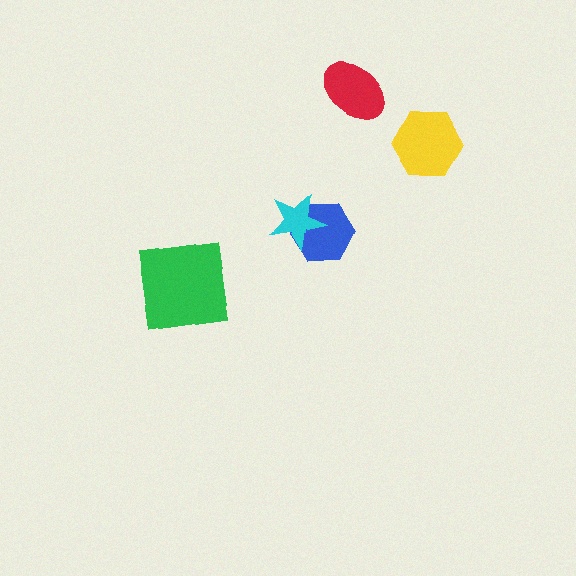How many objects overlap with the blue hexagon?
1 object overlaps with the blue hexagon.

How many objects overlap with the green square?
0 objects overlap with the green square.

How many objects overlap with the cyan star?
1 object overlaps with the cyan star.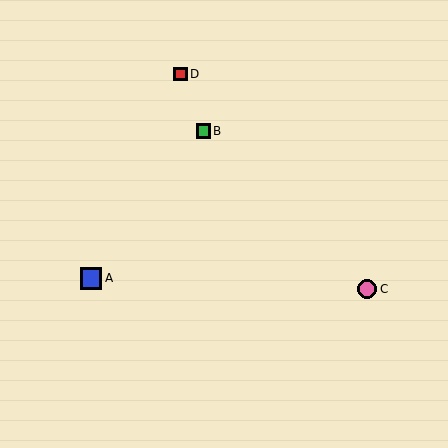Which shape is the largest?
The blue square (labeled A) is the largest.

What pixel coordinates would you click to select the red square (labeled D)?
Click at (181, 74) to select the red square D.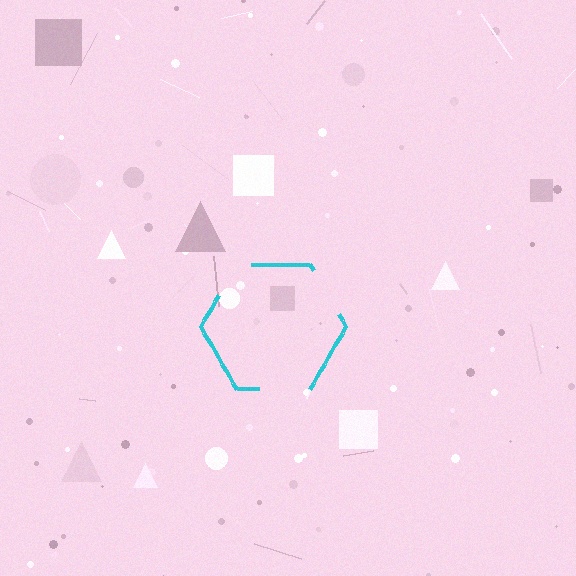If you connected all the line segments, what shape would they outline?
They would outline a hexagon.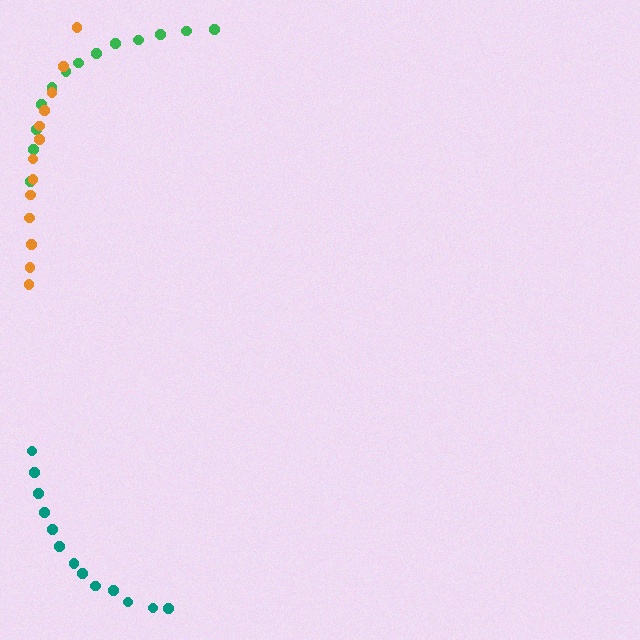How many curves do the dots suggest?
There are 3 distinct paths.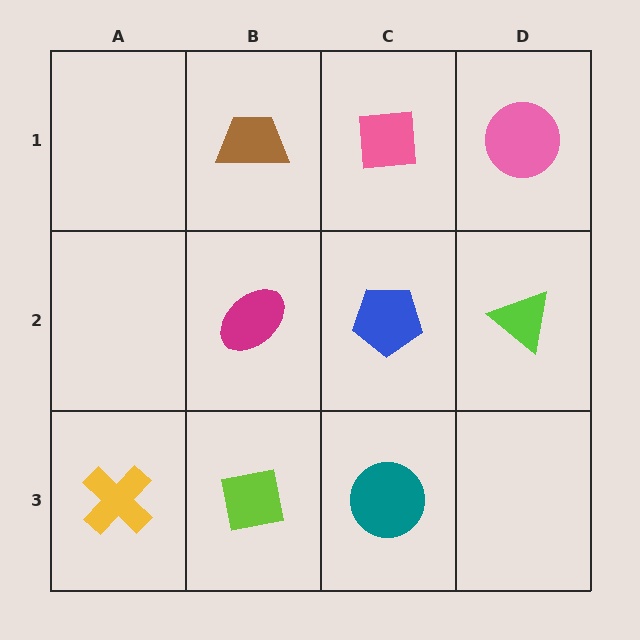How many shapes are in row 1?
3 shapes.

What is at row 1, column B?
A brown trapezoid.